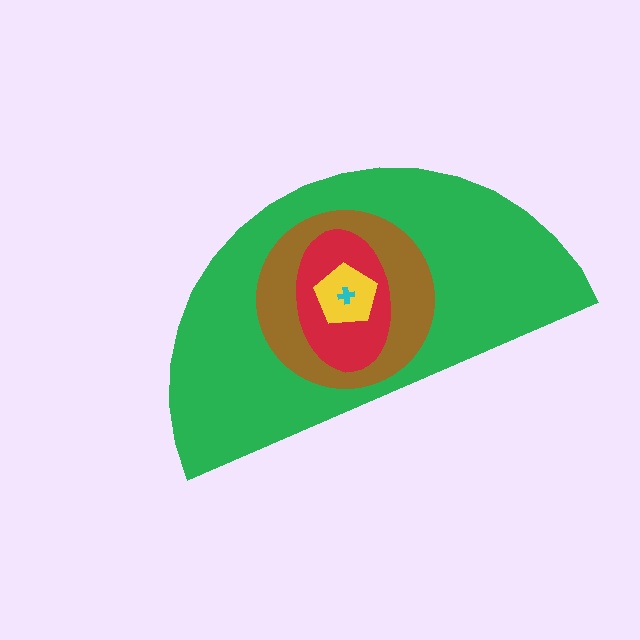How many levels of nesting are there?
5.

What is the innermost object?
The cyan cross.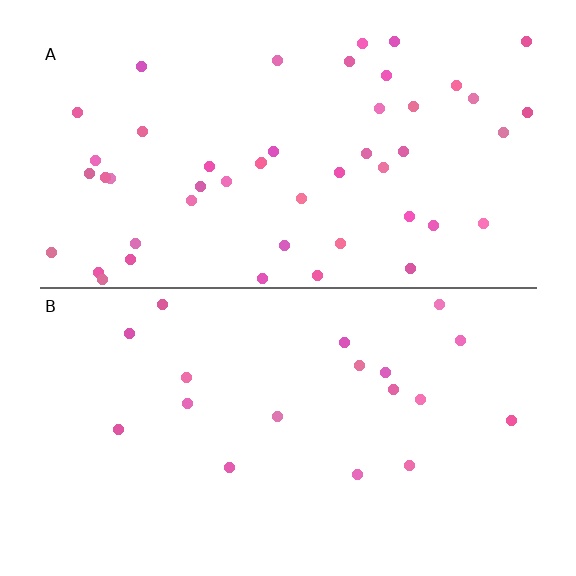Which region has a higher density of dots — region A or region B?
A (the top).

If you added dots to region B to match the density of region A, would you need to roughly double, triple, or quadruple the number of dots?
Approximately triple.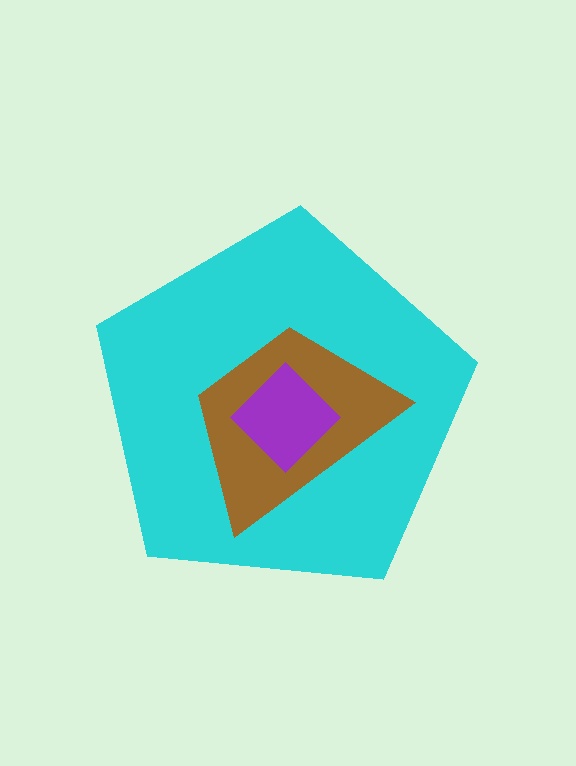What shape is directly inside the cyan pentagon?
The brown trapezoid.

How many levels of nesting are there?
3.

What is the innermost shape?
The purple diamond.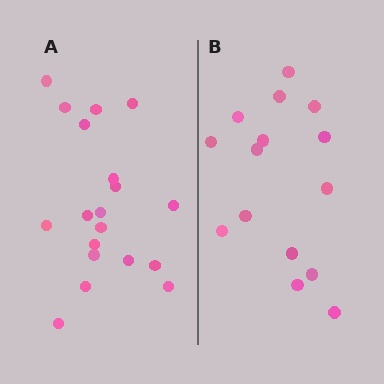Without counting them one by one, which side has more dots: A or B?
Region A (the left region) has more dots.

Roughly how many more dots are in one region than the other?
Region A has about 4 more dots than region B.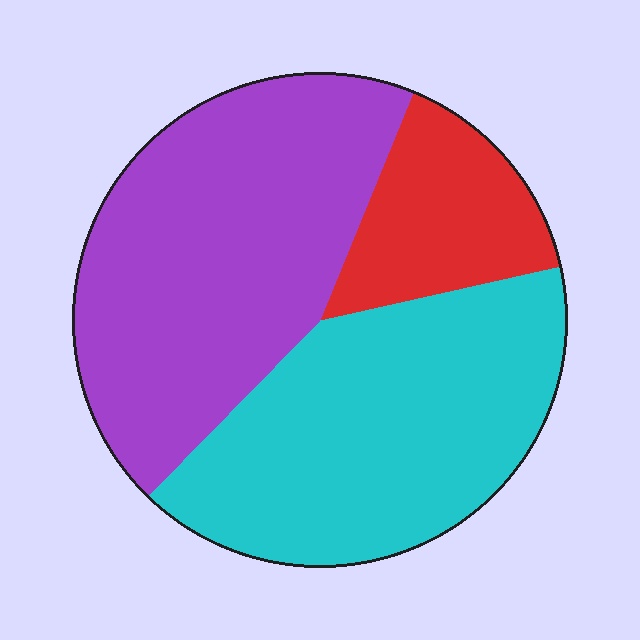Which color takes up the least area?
Red, at roughly 15%.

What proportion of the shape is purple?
Purple takes up between a third and a half of the shape.